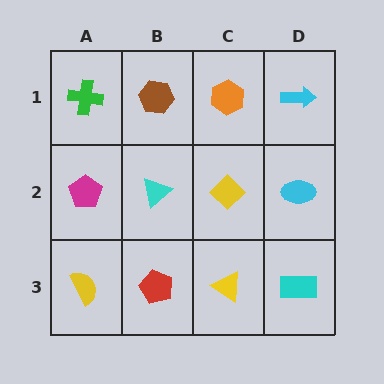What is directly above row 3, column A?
A magenta pentagon.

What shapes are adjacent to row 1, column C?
A yellow diamond (row 2, column C), a brown hexagon (row 1, column B), a cyan arrow (row 1, column D).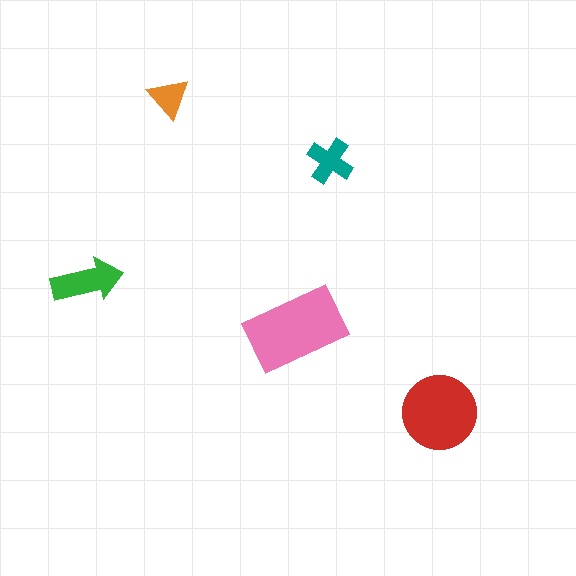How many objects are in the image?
There are 5 objects in the image.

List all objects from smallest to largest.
The orange triangle, the teal cross, the green arrow, the red circle, the pink rectangle.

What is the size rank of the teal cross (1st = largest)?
4th.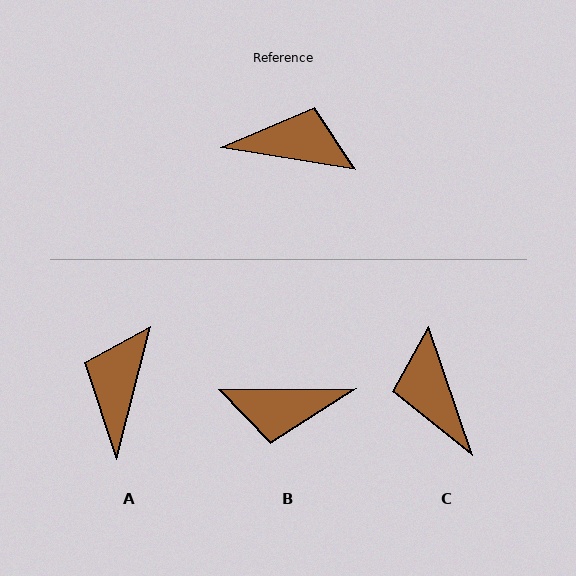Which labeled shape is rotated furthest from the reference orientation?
B, about 170 degrees away.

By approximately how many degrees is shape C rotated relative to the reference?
Approximately 118 degrees counter-clockwise.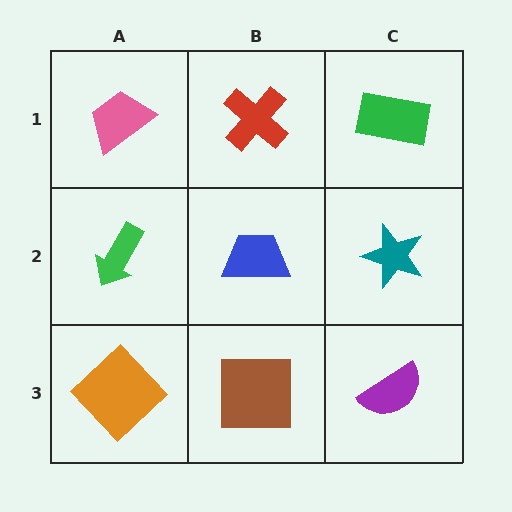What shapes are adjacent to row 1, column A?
A green arrow (row 2, column A), a red cross (row 1, column B).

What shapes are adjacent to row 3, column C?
A teal star (row 2, column C), a brown square (row 3, column B).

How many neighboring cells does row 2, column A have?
3.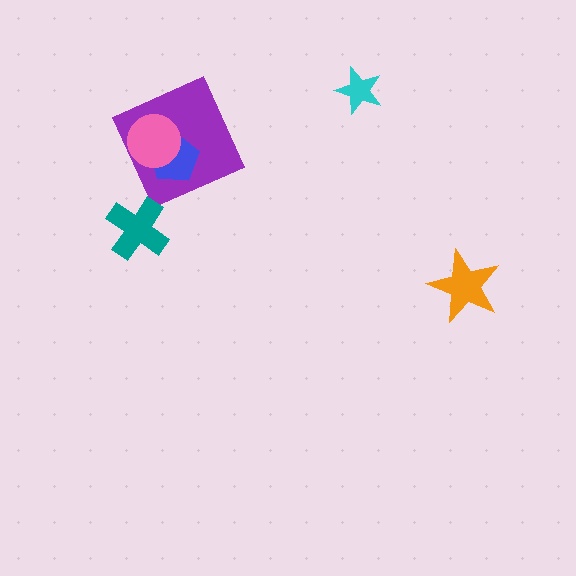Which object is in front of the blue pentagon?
The pink circle is in front of the blue pentagon.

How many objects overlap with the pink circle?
2 objects overlap with the pink circle.